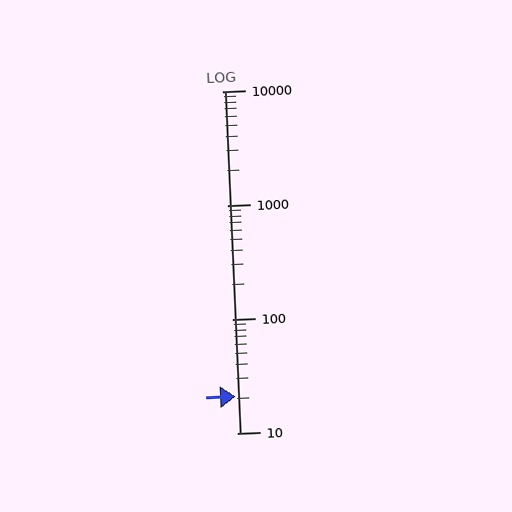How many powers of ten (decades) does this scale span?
The scale spans 3 decades, from 10 to 10000.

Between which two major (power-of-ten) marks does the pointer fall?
The pointer is between 10 and 100.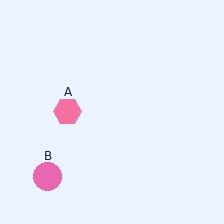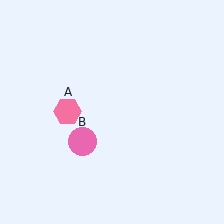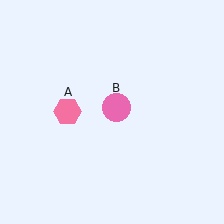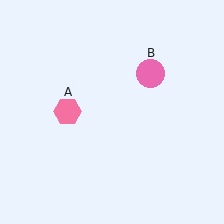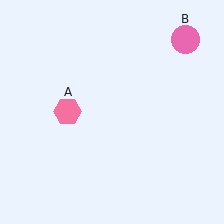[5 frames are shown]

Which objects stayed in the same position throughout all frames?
Pink hexagon (object A) remained stationary.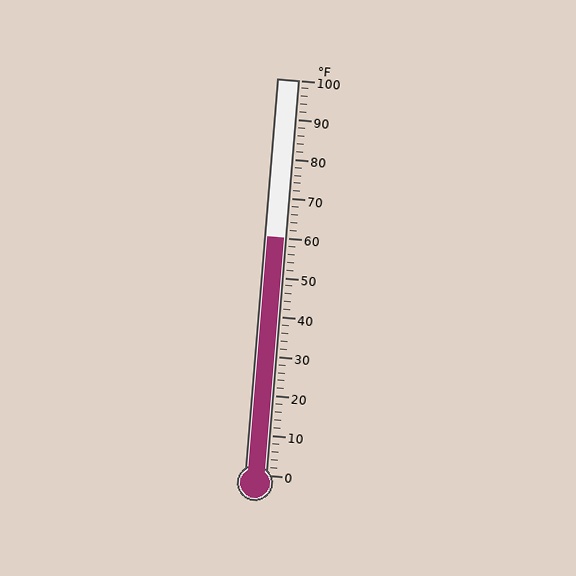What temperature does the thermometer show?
The thermometer shows approximately 60°F.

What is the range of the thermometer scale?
The thermometer scale ranges from 0°F to 100°F.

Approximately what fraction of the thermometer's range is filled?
The thermometer is filled to approximately 60% of its range.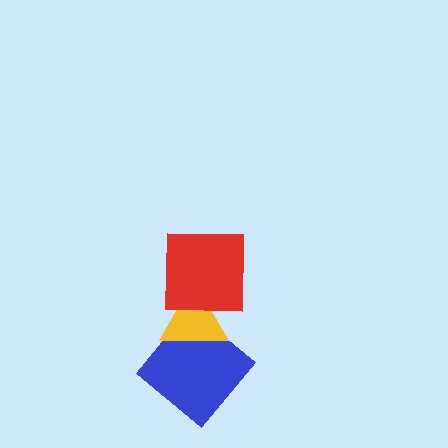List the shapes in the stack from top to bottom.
From top to bottom: the red square, the yellow triangle, the blue diamond.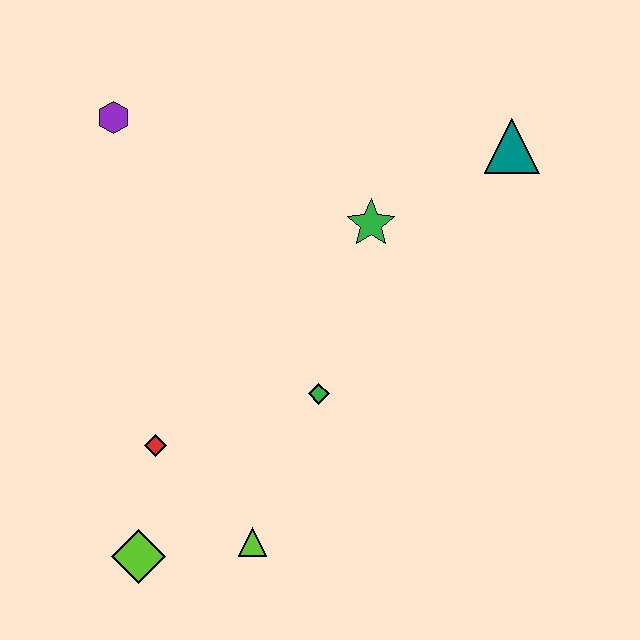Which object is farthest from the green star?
The lime diamond is farthest from the green star.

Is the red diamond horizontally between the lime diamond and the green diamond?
Yes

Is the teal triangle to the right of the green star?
Yes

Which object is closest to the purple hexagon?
The green star is closest to the purple hexagon.